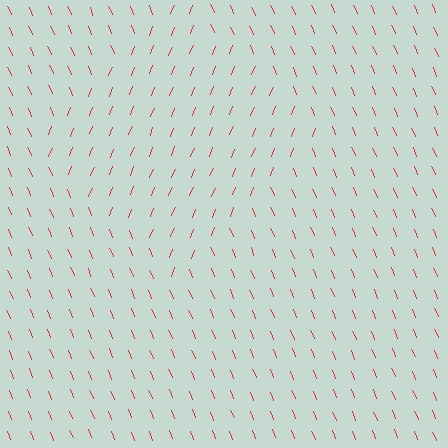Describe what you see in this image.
The image is filled with small red line segments. A diamond region in the image has lines oriented differently from the surrounding lines, creating a visible texture boundary.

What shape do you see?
I see a diamond.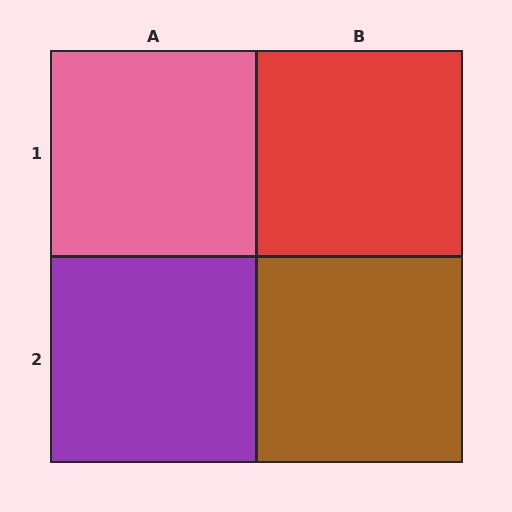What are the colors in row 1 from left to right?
Pink, red.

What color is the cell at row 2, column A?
Purple.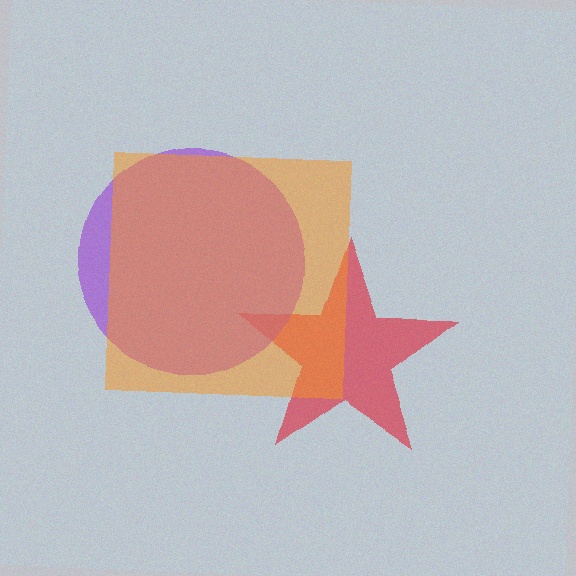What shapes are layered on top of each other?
The layered shapes are: a red star, a purple circle, an orange square.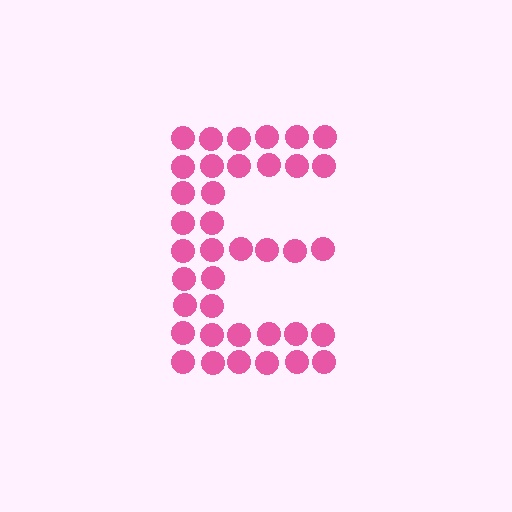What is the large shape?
The large shape is the letter E.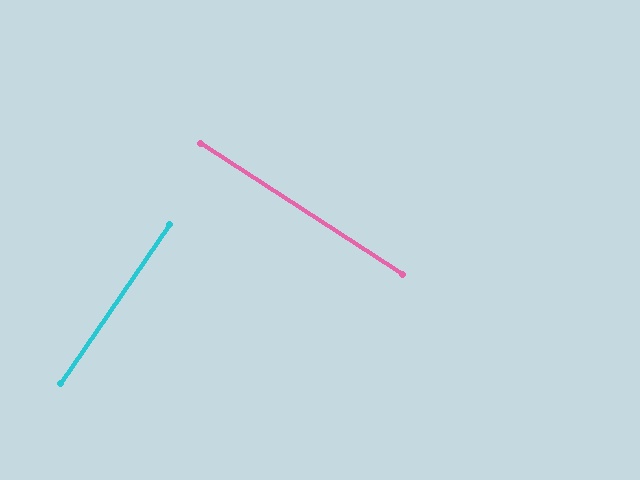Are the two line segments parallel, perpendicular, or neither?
Perpendicular — they meet at approximately 88°.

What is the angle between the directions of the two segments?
Approximately 88 degrees.